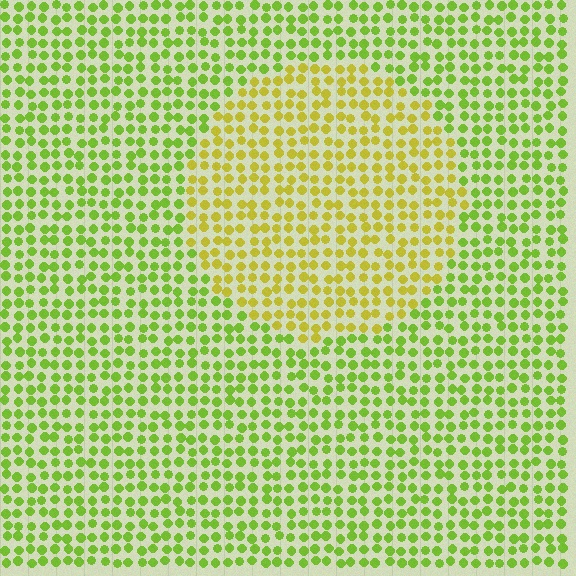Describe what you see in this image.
The image is filled with small lime elements in a uniform arrangement. A circle-shaped region is visible where the elements are tinted to a slightly different hue, forming a subtle color boundary.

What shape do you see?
I see a circle.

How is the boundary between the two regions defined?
The boundary is defined purely by a slight shift in hue (about 33 degrees). Spacing, size, and orientation are identical on both sides.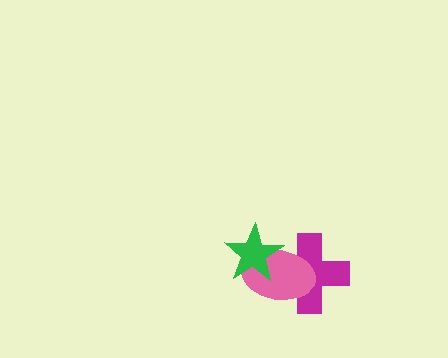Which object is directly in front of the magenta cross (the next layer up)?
The pink ellipse is directly in front of the magenta cross.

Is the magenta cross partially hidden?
Yes, it is partially covered by another shape.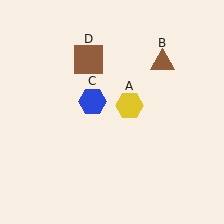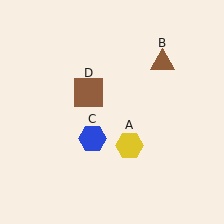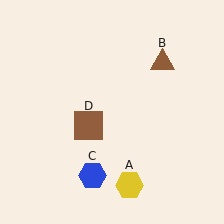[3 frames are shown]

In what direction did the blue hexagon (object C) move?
The blue hexagon (object C) moved down.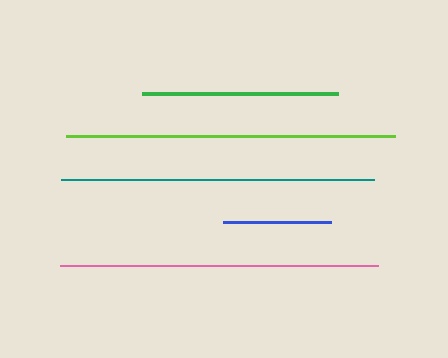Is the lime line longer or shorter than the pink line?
The lime line is longer than the pink line.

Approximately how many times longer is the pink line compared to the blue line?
The pink line is approximately 2.9 times the length of the blue line.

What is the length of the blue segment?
The blue segment is approximately 108 pixels long.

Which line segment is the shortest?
The blue line is the shortest at approximately 108 pixels.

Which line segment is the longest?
The lime line is the longest at approximately 328 pixels.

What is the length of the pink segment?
The pink segment is approximately 318 pixels long.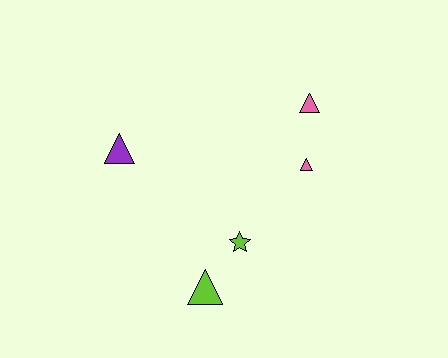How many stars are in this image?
There is 1 star.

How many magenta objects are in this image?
There are no magenta objects.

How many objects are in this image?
There are 5 objects.